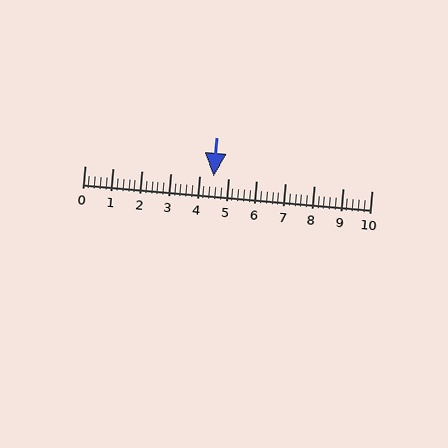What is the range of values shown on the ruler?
The ruler shows values from 0 to 10.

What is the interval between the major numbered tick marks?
The major tick marks are spaced 1 units apart.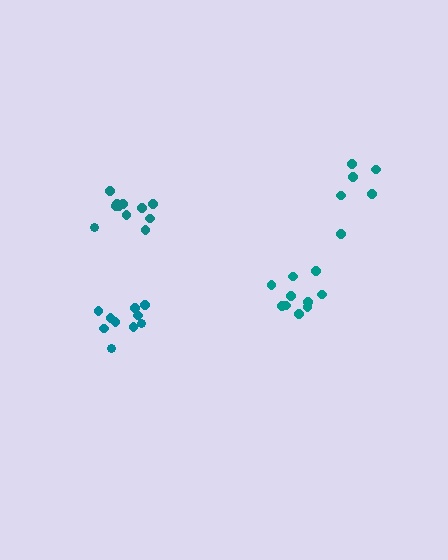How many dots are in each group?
Group 1: 6 dots, Group 2: 10 dots, Group 3: 10 dots, Group 4: 11 dots (37 total).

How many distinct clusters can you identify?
There are 4 distinct clusters.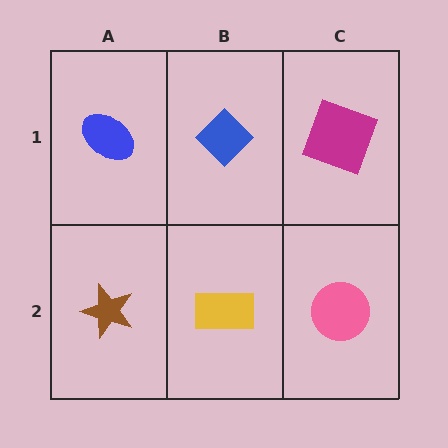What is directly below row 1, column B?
A yellow rectangle.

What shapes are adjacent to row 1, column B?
A yellow rectangle (row 2, column B), a blue ellipse (row 1, column A), a magenta square (row 1, column C).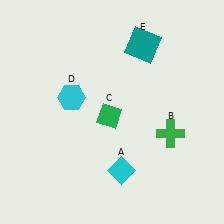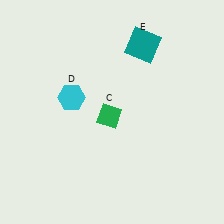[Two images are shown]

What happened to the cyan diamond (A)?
The cyan diamond (A) was removed in Image 2. It was in the bottom-right area of Image 1.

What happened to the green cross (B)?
The green cross (B) was removed in Image 2. It was in the bottom-right area of Image 1.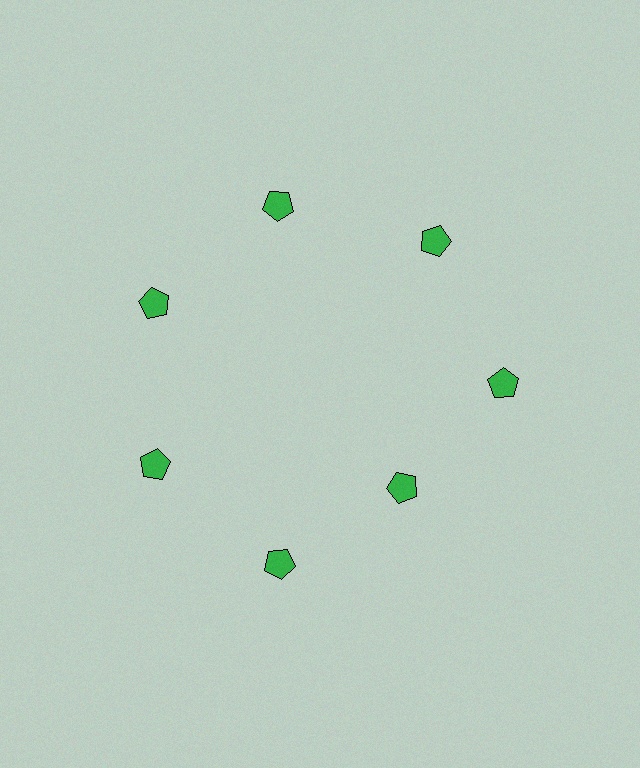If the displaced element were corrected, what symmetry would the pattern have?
It would have 7-fold rotational symmetry — the pattern would map onto itself every 51 degrees.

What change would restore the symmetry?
The symmetry would be restored by moving it outward, back onto the ring so that all 7 pentagons sit at equal angles and equal distance from the center.